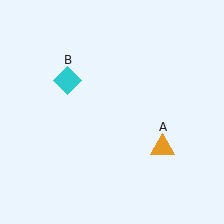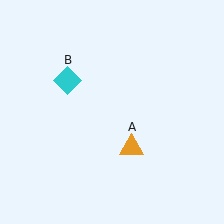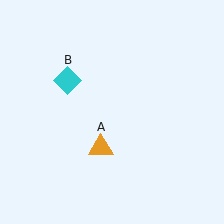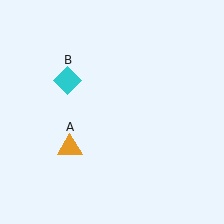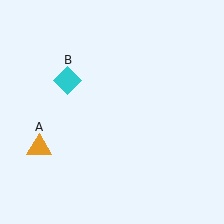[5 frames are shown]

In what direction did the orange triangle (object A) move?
The orange triangle (object A) moved left.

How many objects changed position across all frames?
1 object changed position: orange triangle (object A).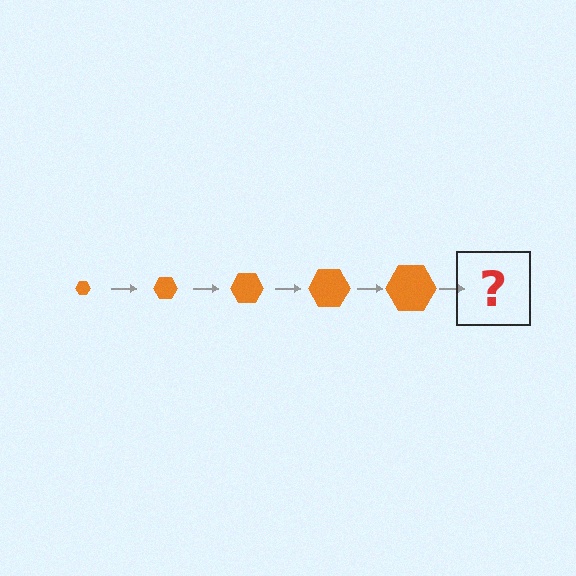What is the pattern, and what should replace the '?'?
The pattern is that the hexagon gets progressively larger each step. The '?' should be an orange hexagon, larger than the previous one.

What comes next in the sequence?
The next element should be an orange hexagon, larger than the previous one.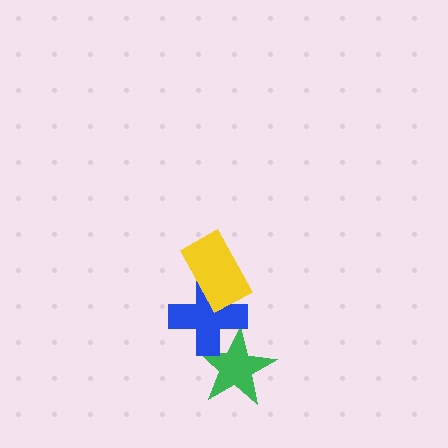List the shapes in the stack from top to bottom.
From top to bottom: the yellow rectangle, the blue cross, the green star.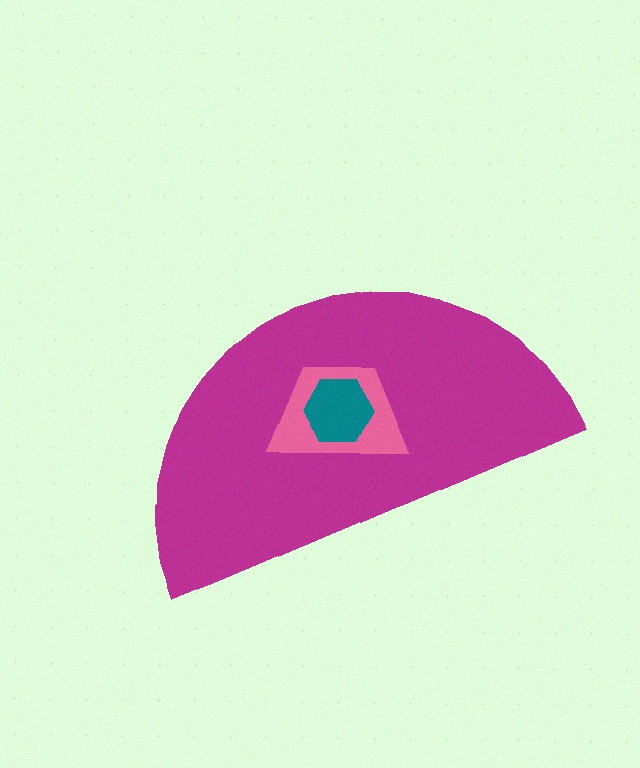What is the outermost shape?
The magenta semicircle.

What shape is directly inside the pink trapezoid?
The teal hexagon.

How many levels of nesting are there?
3.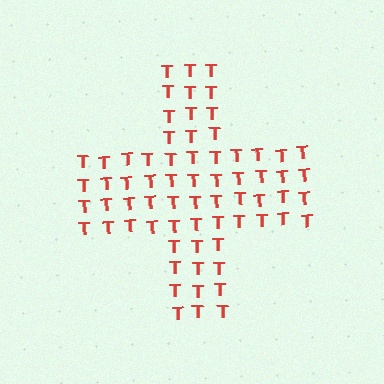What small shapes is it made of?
It is made of small letter T's.